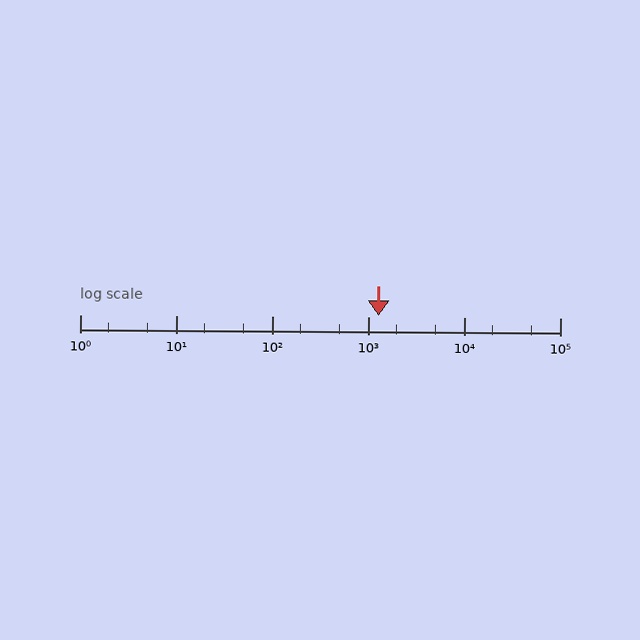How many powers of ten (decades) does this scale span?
The scale spans 5 decades, from 1 to 100000.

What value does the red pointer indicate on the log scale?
The pointer indicates approximately 1300.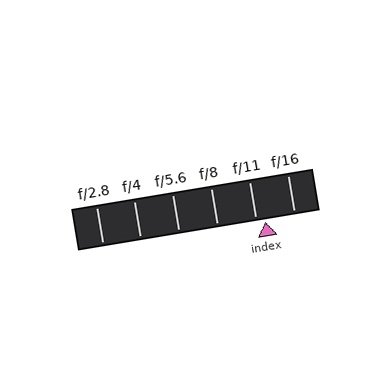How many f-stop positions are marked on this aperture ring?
There are 6 f-stop positions marked.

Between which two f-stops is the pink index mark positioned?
The index mark is between f/11 and f/16.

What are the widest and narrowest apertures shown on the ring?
The widest aperture shown is f/2.8 and the narrowest is f/16.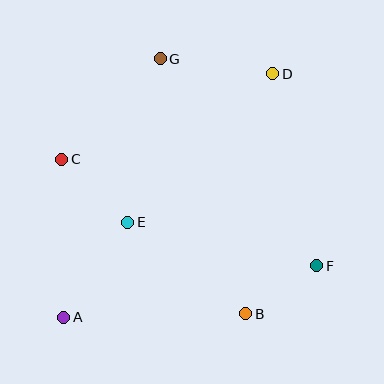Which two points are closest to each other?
Points B and F are closest to each other.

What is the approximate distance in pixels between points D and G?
The distance between D and G is approximately 113 pixels.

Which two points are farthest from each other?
Points A and D are farthest from each other.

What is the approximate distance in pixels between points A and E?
The distance between A and E is approximately 115 pixels.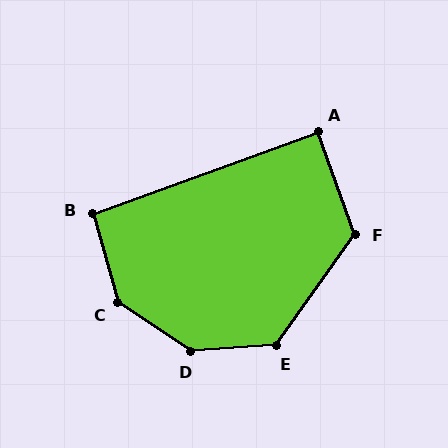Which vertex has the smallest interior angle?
A, at approximately 90 degrees.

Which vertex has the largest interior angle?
D, at approximately 141 degrees.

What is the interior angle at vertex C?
Approximately 140 degrees (obtuse).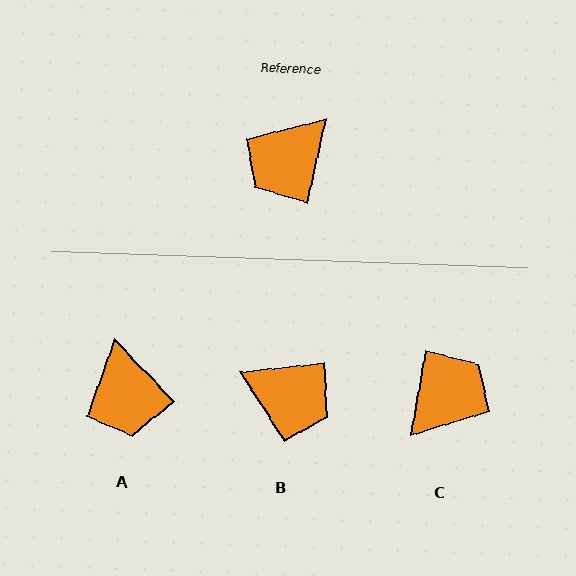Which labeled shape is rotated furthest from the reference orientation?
C, about 177 degrees away.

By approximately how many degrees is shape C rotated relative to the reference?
Approximately 177 degrees clockwise.